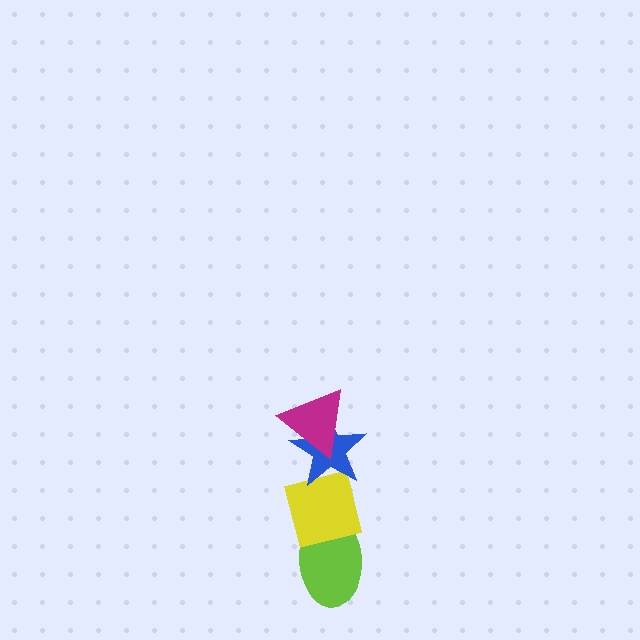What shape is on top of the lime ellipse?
The yellow square is on top of the lime ellipse.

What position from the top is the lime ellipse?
The lime ellipse is 4th from the top.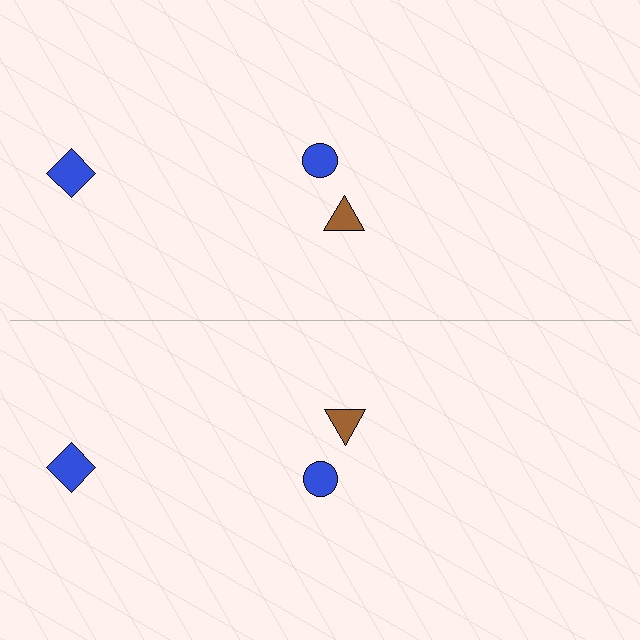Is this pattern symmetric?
Yes, this pattern has bilateral (reflection) symmetry.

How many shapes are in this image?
There are 6 shapes in this image.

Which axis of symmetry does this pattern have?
The pattern has a horizontal axis of symmetry running through the center of the image.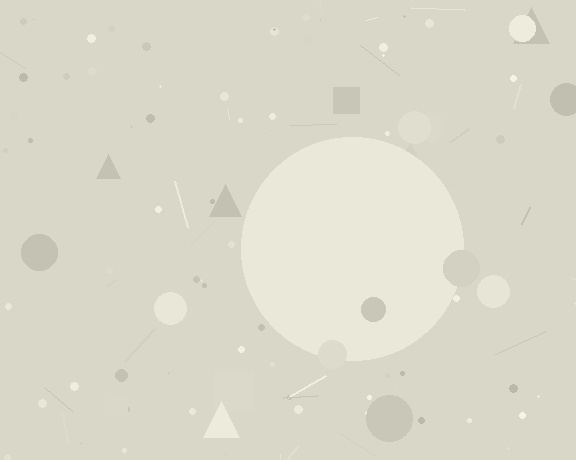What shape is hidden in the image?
A circle is hidden in the image.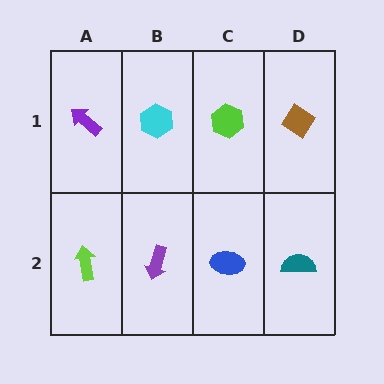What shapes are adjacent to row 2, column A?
A purple arrow (row 1, column A), a purple arrow (row 2, column B).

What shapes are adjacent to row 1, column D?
A teal semicircle (row 2, column D), a lime hexagon (row 1, column C).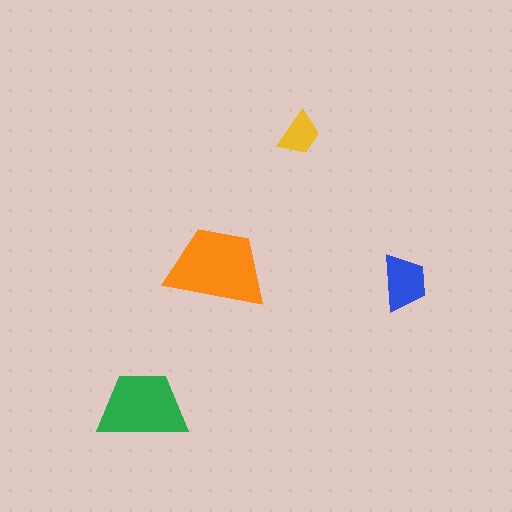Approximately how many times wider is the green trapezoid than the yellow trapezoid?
About 2 times wider.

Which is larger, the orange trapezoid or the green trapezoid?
The orange one.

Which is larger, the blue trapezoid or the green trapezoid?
The green one.